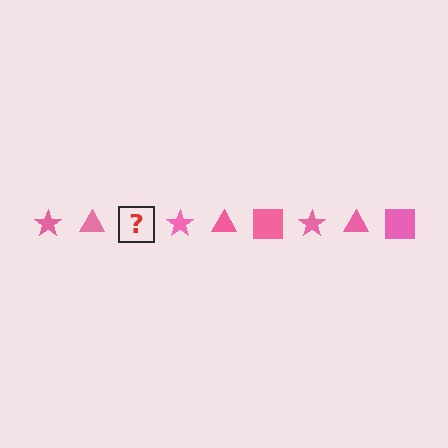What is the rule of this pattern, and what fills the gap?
The rule is that the pattern cycles through star, triangle, square shapes in pink. The gap should be filled with a pink square.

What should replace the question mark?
The question mark should be replaced with a pink square.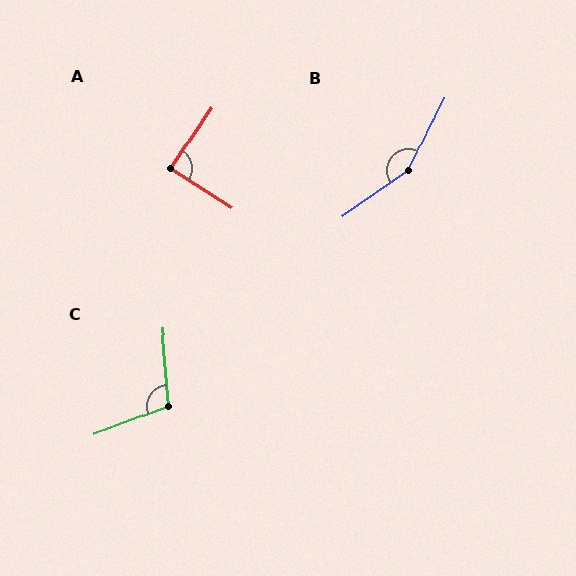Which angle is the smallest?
A, at approximately 89 degrees.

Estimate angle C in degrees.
Approximately 107 degrees.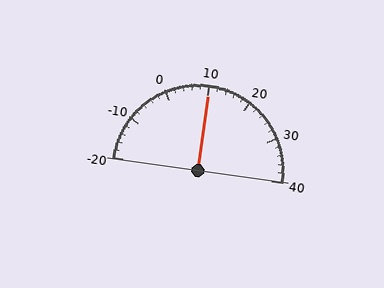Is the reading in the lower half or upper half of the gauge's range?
The reading is in the upper half of the range (-20 to 40).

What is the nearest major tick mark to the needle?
The nearest major tick mark is 10.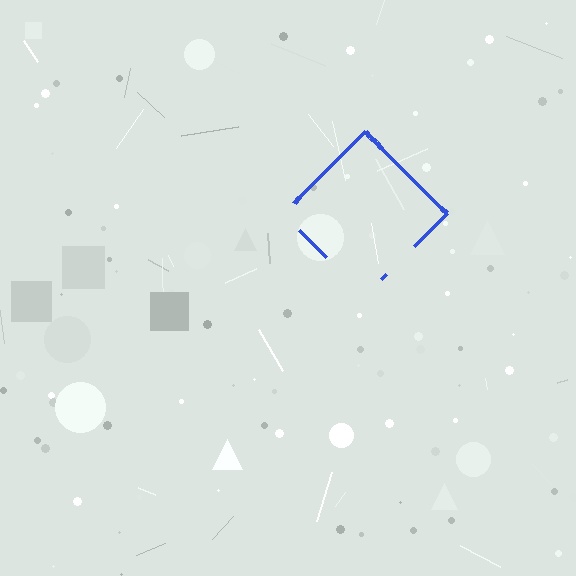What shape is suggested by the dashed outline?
The dashed outline suggests a diamond.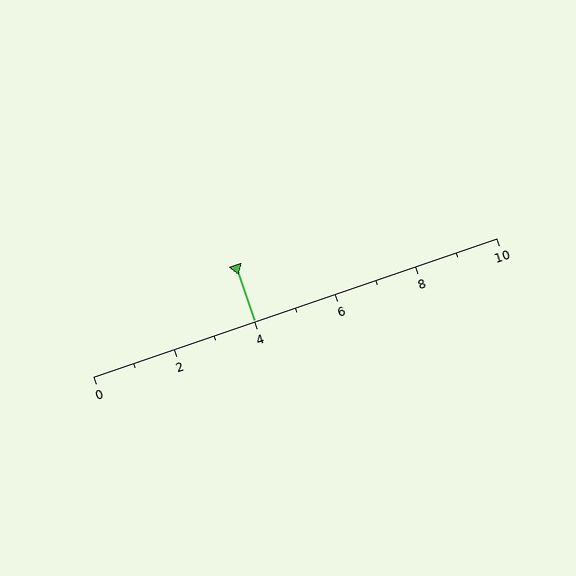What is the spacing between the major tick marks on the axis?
The major ticks are spaced 2 apart.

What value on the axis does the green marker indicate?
The marker indicates approximately 4.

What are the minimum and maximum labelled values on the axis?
The axis runs from 0 to 10.